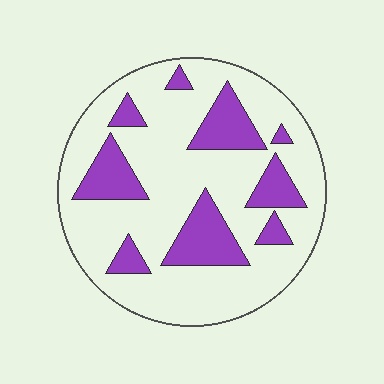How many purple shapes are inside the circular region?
9.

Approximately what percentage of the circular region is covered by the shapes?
Approximately 25%.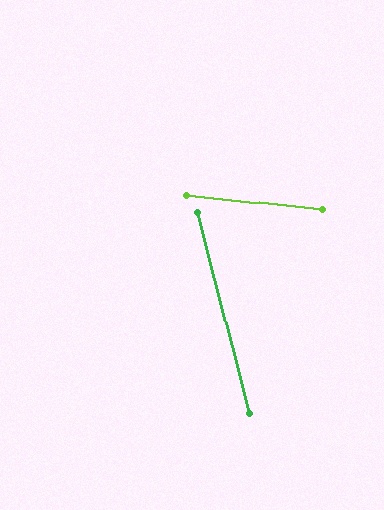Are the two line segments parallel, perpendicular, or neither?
Neither parallel nor perpendicular — they differ by about 69°.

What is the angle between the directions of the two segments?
Approximately 69 degrees.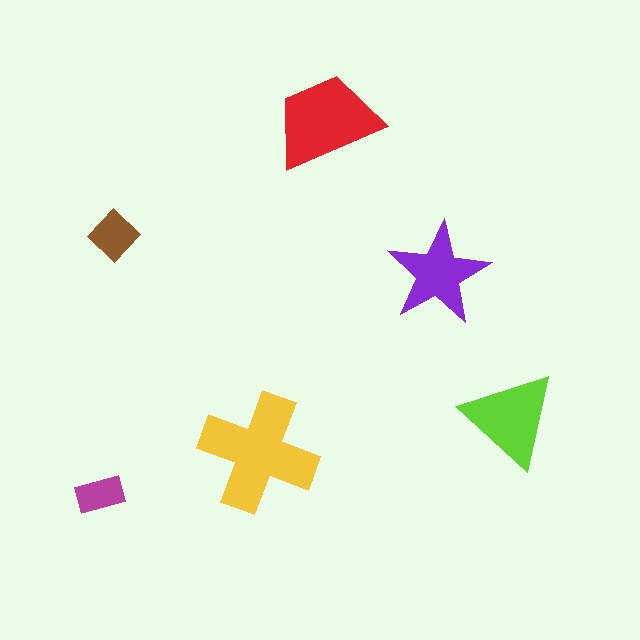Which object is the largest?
The yellow cross.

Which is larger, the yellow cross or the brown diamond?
The yellow cross.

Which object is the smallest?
The magenta rectangle.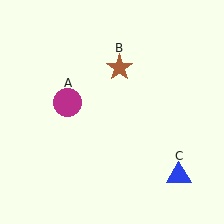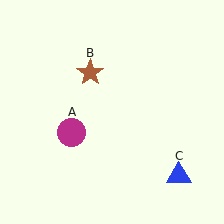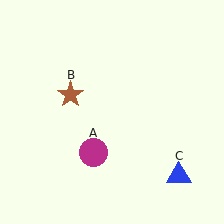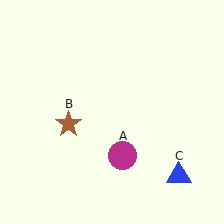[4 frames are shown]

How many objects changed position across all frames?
2 objects changed position: magenta circle (object A), brown star (object B).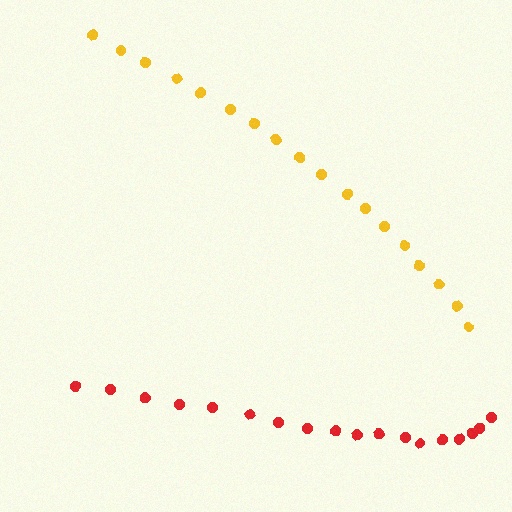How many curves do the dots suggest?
There are 2 distinct paths.